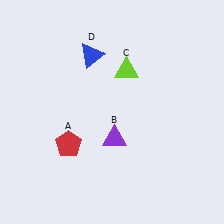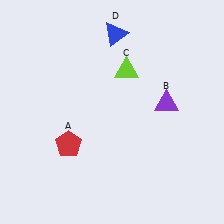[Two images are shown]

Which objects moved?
The objects that moved are: the purple triangle (B), the blue triangle (D).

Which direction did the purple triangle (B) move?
The purple triangle (B) moved right.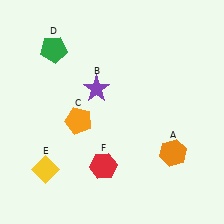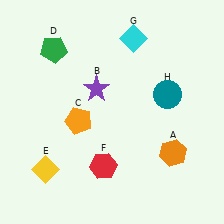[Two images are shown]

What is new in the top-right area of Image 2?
A cyan diamond (G) was added in the top-right area of Image 2.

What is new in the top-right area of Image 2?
A teal circle (H) was added in the top-right area of Image 2.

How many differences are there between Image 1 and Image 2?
There are 2 differences between the two images.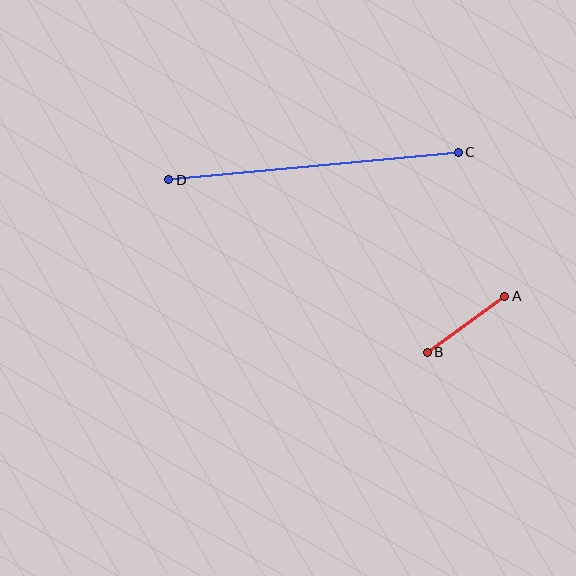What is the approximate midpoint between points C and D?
The midpoint is at approximately (313, 166) pixels.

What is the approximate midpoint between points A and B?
The midpoint is at approximately (466, 324) pixels.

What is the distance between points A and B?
The distance is approximately 96 pixels.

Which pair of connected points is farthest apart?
Points C and D are farthest apart.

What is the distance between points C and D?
The distance is approximately 290 pixels.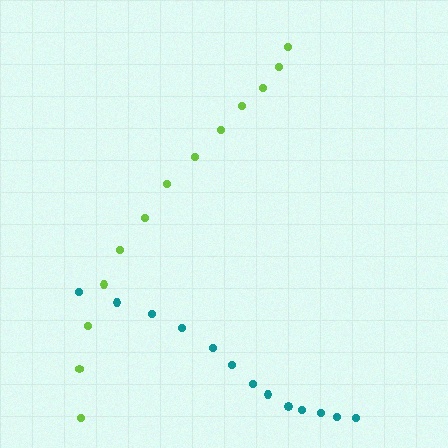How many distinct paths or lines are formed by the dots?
There are 2 distinct paths.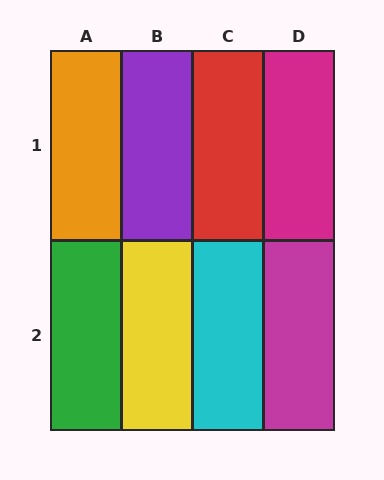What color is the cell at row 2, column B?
Yellow.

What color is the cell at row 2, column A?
Green.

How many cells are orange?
1 cell is orange.